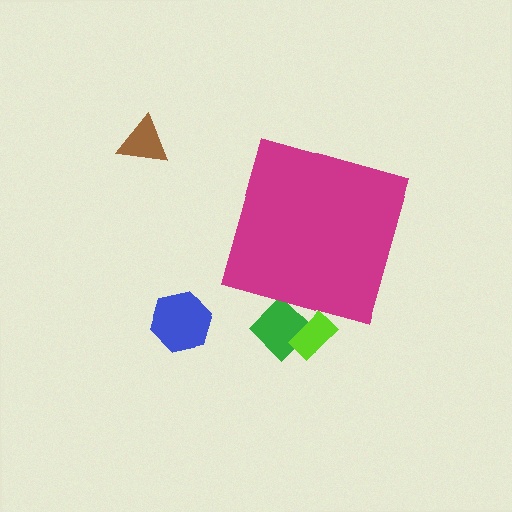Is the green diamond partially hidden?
Yes, the green diamond is partially hidden behind the magenta diamond.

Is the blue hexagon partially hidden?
No, the blue hexagon is fully visible.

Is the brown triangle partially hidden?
No, the brown triangle is fully visible.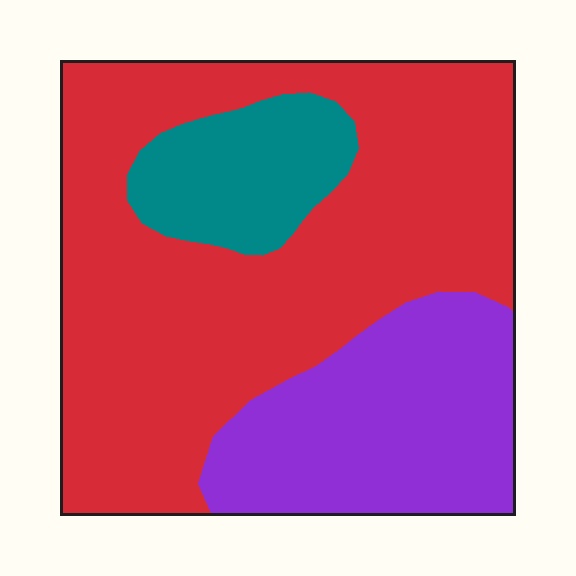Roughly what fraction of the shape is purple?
Purple covers roughly 25% of the shape.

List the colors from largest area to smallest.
From largest to smallest: red, purple, teal.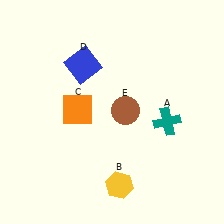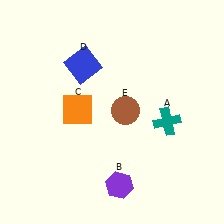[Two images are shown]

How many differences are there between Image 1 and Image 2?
There is 1 difference between the two images.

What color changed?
The hexagon (B) changed from yellow in Image 1 to purple in Image 2.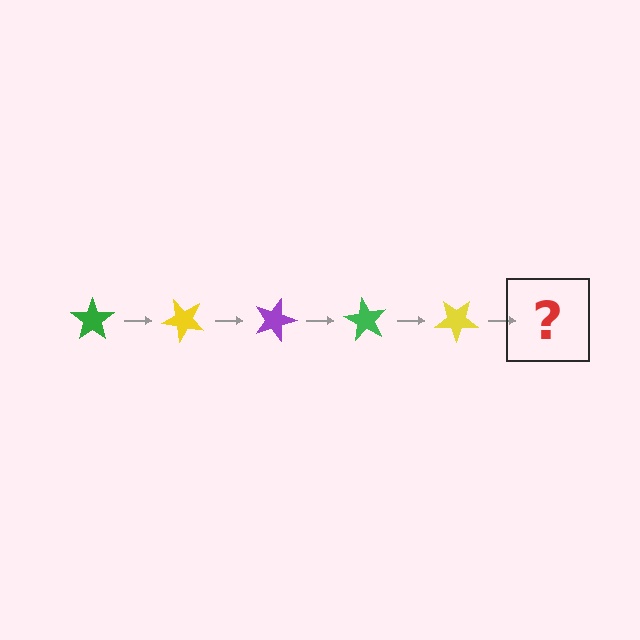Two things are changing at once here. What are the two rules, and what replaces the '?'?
The two rules are that it rotates 45 degrees each step and the color cycles through green, yellow, and purple. The '?' should be a purple star, rotated 225 degrees from the start.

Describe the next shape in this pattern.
It should be a purple star, rotated 225 degrees from the start.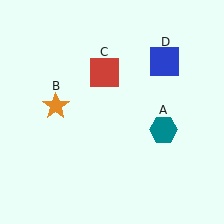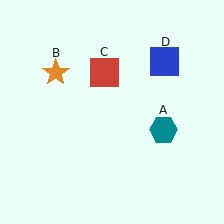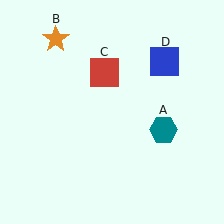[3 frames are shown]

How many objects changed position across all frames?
1 object changed position: orange star (object B).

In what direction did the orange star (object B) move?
The orange star (object B) moved up.